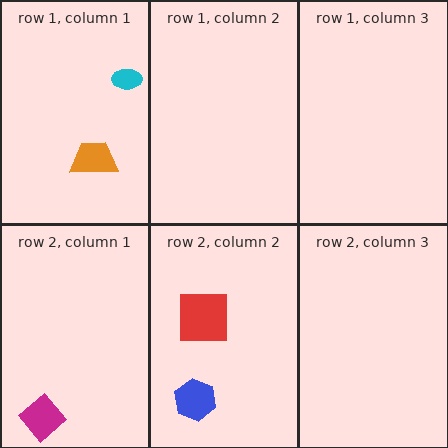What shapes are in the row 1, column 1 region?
The cyan ellipse, the orange trapezoid.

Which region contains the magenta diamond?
The row 2, column 1 region.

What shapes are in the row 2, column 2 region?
The red square, the blue hexagon.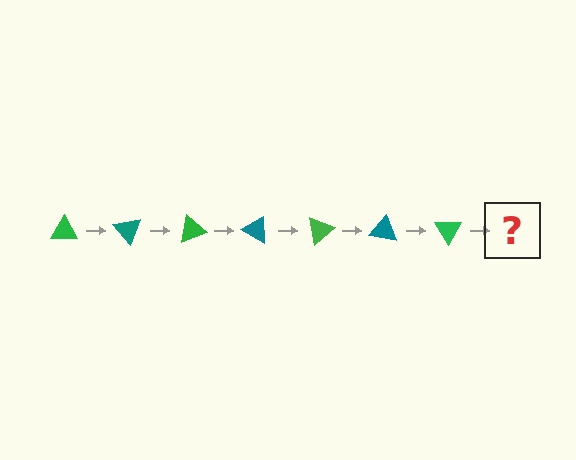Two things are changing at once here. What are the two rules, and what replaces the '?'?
The two rules are that it rotates 50 degrees each step and the color cycles through green and teal. The '?' should be a teal triangle, rotated 350 degrees from the start.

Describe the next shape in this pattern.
It should be a teal triangle, rotated 350 degrees from the start.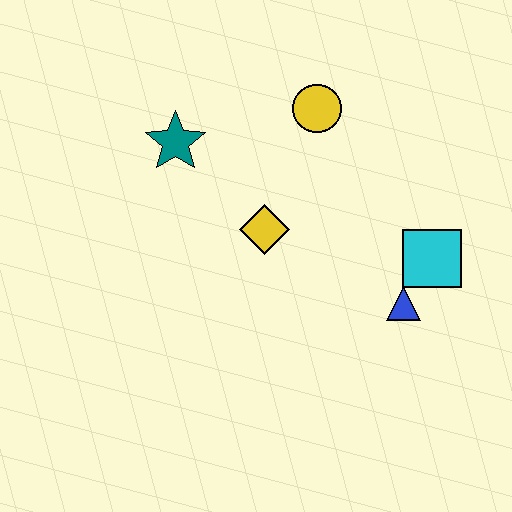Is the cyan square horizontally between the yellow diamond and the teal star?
No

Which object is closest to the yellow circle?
The yellow diamond is closest to the yellow circle.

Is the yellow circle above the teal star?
Yes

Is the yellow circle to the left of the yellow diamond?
No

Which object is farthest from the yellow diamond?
The cyan square is farthest from the yellow diamond.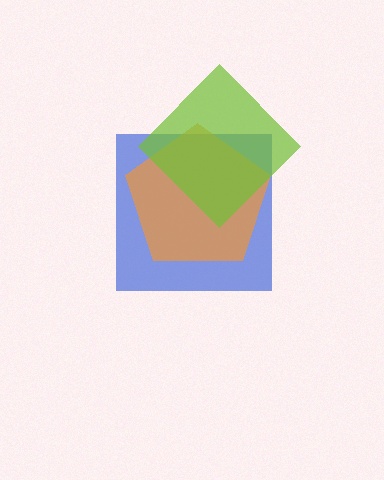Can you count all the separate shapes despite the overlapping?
Yes, there are 3 separate shapes.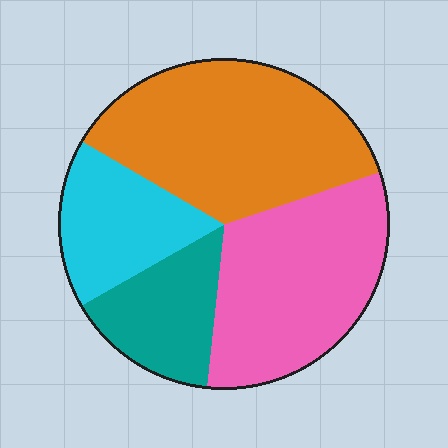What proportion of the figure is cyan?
Cyan takes up about one sixth (1/6) of the figure.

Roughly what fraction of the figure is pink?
Pink covers around 30% of the figure.